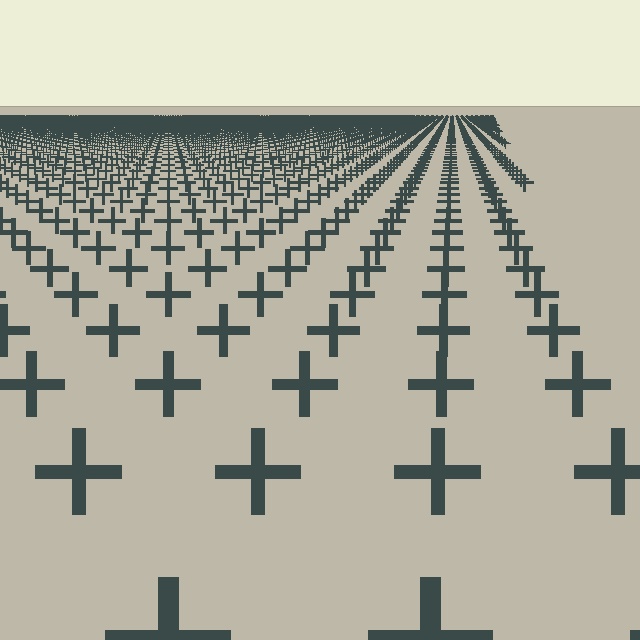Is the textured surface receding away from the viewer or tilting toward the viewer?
The surface is receding away from the viewer. Texture elements get smaller and denser toward the top.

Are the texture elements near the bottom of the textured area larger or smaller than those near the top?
Larger. Near the bottom, elements are closer to the viewer and appear at a bigger on-screen size.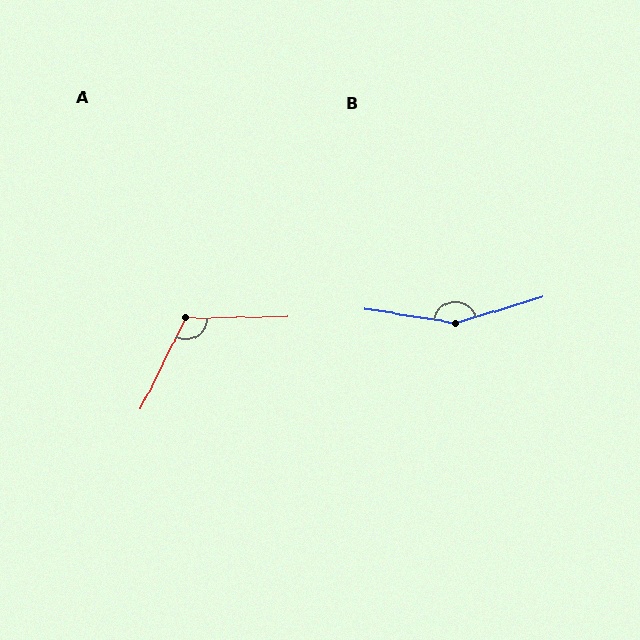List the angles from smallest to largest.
A (117°), B (154°).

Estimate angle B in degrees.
Approximately 154 degrees.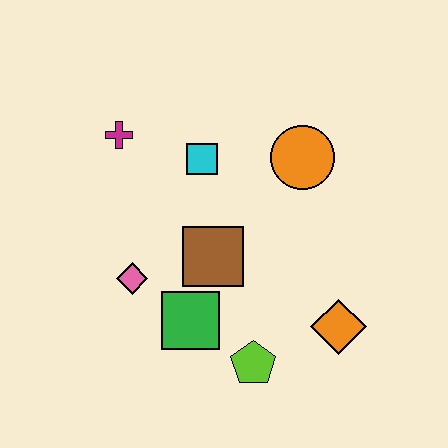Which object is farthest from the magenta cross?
The orange diamond is farthest from the magenta cross.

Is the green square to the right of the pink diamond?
Yes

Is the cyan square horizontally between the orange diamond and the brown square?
No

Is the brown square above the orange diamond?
Yes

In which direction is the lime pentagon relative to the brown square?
The lime pentagon is below the brown square.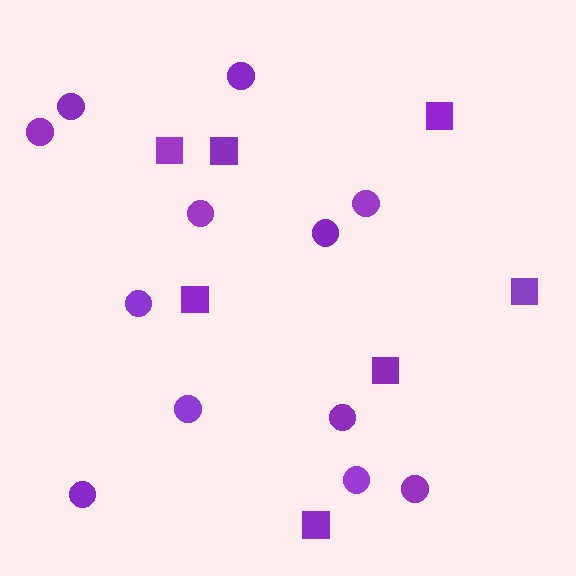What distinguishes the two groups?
There are 2 groups: one group of squares (7) and one group of circles (12).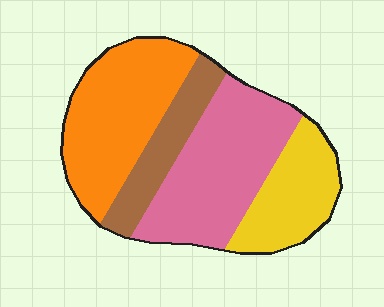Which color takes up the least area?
Brown, at roughly 15%.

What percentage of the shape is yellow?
Yellow takes up about one fifth (1/5) of the shape.